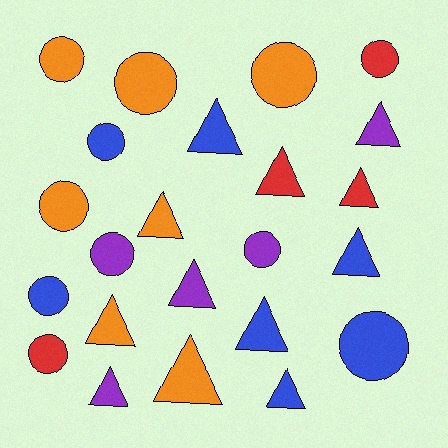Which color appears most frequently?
Blue, with 7 objects.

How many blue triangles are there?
There are 4 blue triangles.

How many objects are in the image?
There are 23 objects.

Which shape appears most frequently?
Triangle, with 12 objects.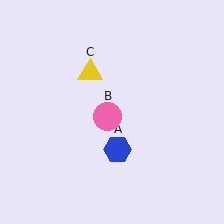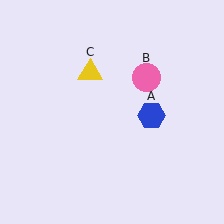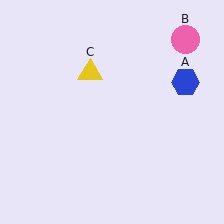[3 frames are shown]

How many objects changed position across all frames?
2 objects changed position: blue hexagon (object A), pink circle (object B).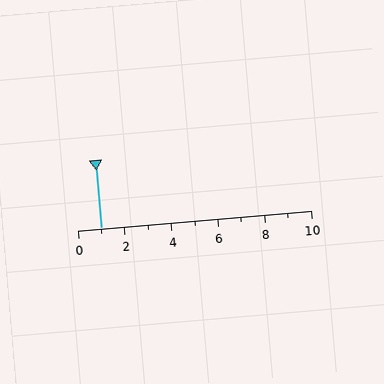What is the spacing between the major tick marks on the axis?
The major ticks are spaced 2 apart.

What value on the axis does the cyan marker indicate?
The marker indicates approximately 1.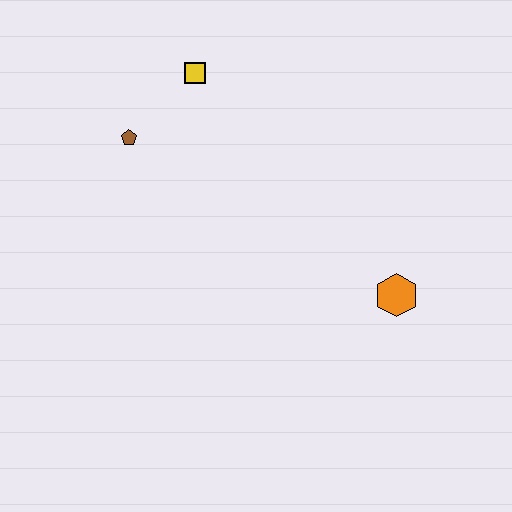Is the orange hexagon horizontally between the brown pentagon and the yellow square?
No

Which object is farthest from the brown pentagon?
The orange hexagon is farthest from the brown pentagon.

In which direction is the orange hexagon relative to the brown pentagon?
The orange hexagon is to the right of the brown pentagon.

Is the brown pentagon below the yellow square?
Yes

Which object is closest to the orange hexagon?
The yellow square is closest to the orange hexagon.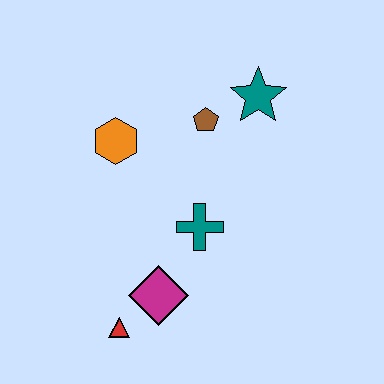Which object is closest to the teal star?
The brown pentagon is closest to the teal star.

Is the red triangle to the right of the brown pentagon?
No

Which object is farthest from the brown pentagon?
The red triangle is farthest from the brown pentagon.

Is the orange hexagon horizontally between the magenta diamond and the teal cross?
No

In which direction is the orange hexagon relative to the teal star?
The orange hexagon is to the left of the teal star.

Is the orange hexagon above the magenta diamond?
Yes